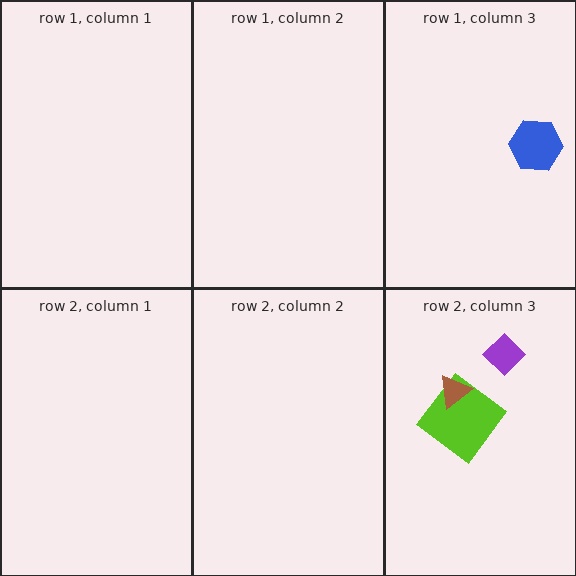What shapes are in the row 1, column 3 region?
The blue hexagon.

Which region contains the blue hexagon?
The row 1, column 3 region.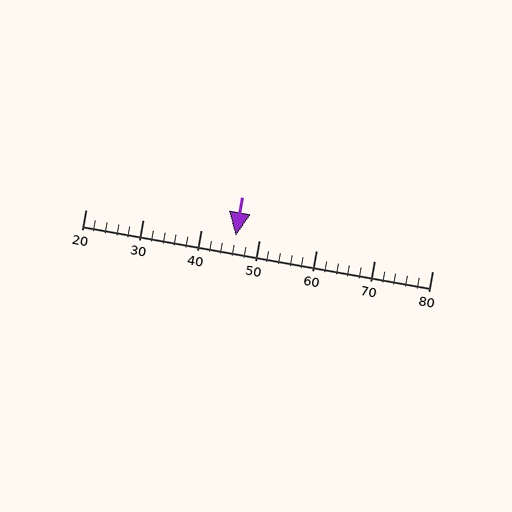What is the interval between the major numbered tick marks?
The major tick marks are spaced 10 units apart.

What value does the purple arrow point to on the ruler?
The purple arrow points to approximately 46.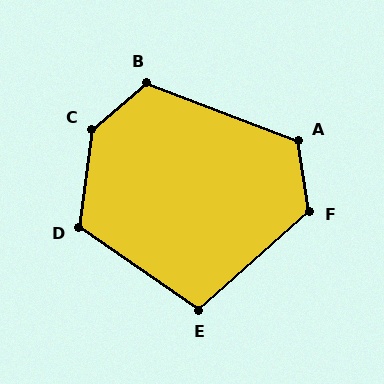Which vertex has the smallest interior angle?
E, at approximately 103 degrees.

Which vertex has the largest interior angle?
C, at approximately 138 degrees.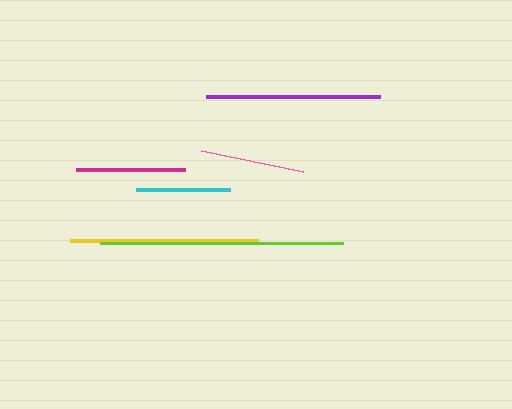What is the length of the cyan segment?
The cyan segment is approximately 95 pixels long.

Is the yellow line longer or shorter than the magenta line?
The yellow line is longer than the magenta line.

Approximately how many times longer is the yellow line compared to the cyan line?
The yellow line is approximately 2.0 times the length of the cyan line.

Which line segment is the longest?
The lime line is the longest at approximately 243 pixels.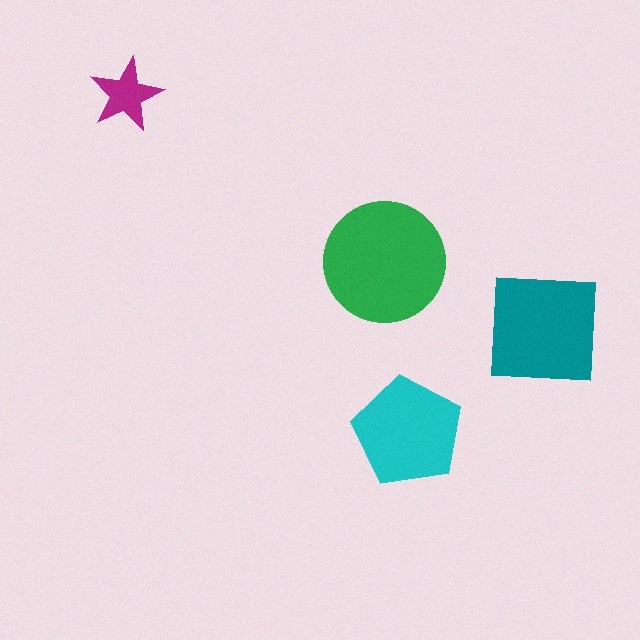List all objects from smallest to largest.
The magenta star, the cyan pentagon, the teal square, the green circle.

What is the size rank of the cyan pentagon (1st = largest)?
3rd.